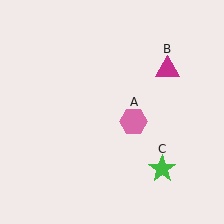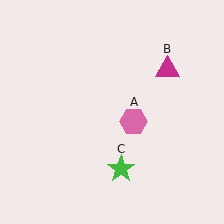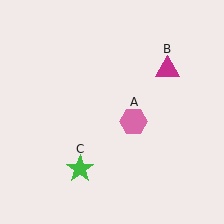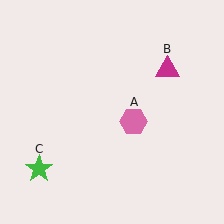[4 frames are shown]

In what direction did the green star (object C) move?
The green star (object C) moved left.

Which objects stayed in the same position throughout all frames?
Pink hexagon (object A) and magenta triangle (object B) remained stationary.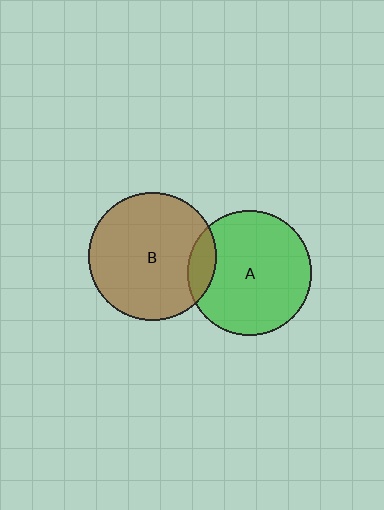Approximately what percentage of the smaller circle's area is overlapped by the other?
Approximately 10%.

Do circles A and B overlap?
Yes.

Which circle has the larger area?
Circle B (brown).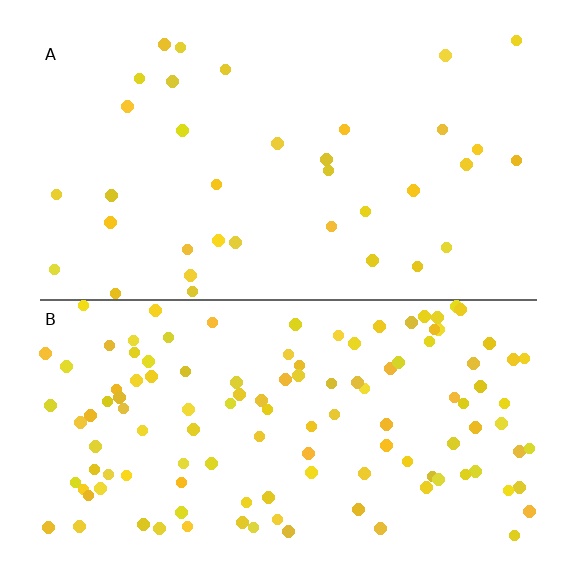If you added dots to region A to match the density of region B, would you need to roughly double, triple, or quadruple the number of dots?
Approximately triple.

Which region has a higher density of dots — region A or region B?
B (the bottom).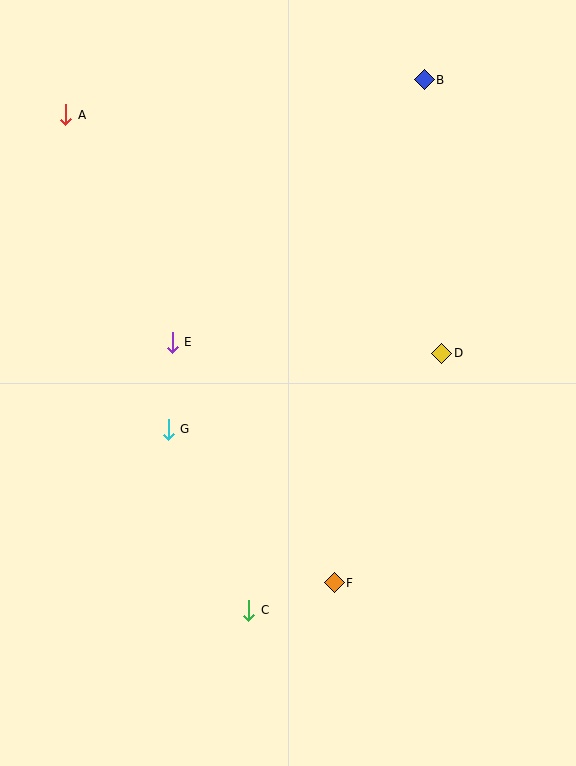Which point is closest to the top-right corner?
Point B is closest to the top-right corner.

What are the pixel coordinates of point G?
Point G is at (168, 429).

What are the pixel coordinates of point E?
Point E is at (172, 342).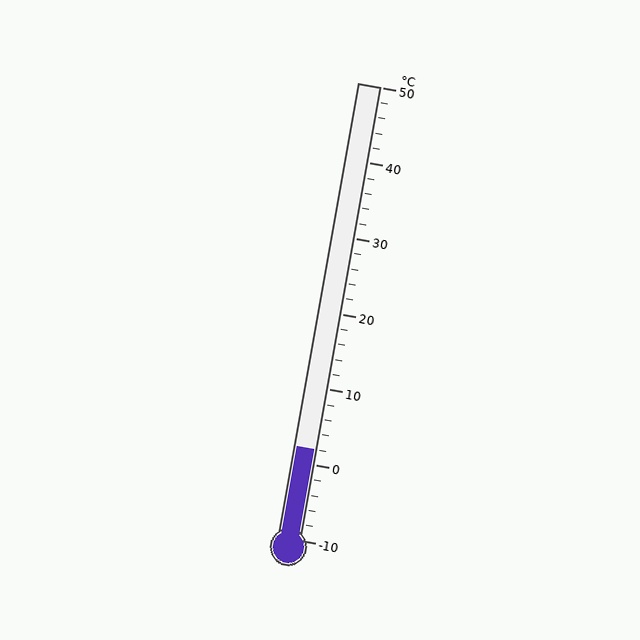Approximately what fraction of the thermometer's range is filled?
The thermometer is filled to approximately 20% of its range.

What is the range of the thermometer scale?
The thermometer scale ranges from -10°C to 50°C.